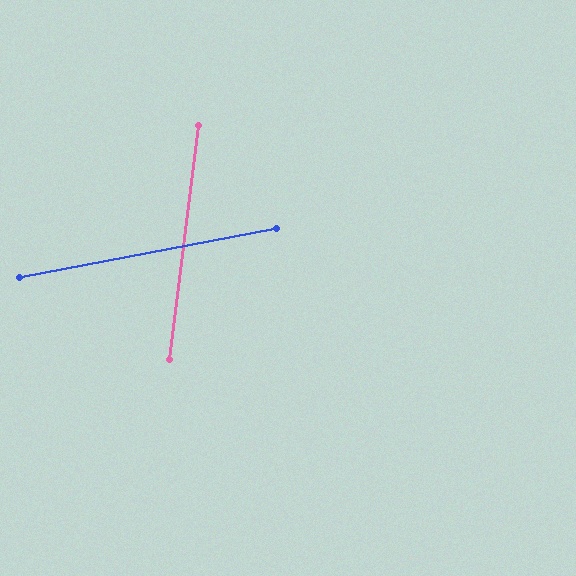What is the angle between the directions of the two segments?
Approximately 72 degrees.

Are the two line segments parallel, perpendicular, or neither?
Neither parallel nor perpendicular — they differ by about 72°.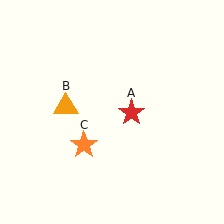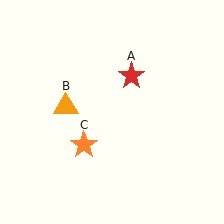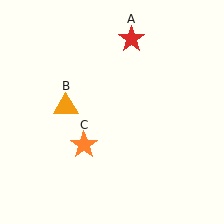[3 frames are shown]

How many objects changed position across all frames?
1 object changed position: red star (object A).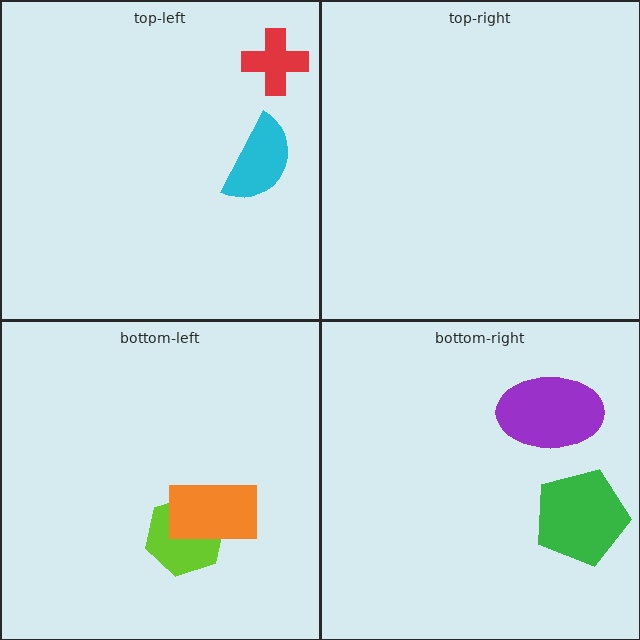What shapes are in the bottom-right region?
The green pentagon, the purple ellipse.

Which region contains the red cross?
The top-left region.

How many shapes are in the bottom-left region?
2.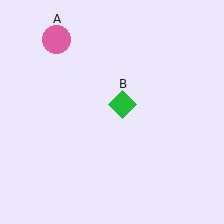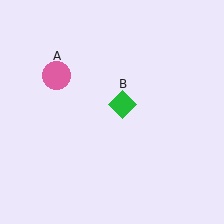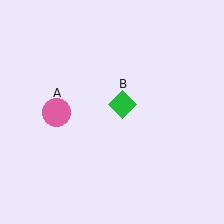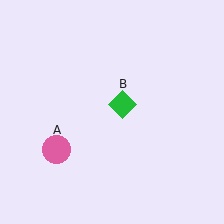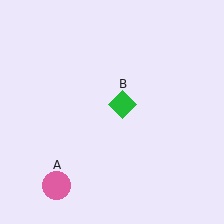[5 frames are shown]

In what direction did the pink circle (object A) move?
The pink circle (object A) moved down.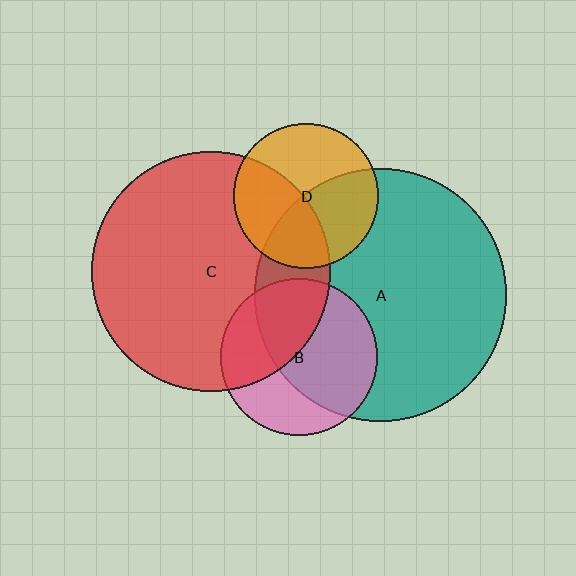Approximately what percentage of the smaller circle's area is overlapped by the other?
Approximately 60%.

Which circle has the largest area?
Circle A (teal).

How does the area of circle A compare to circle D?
Approximately 3.0 times.